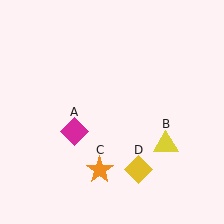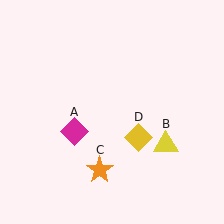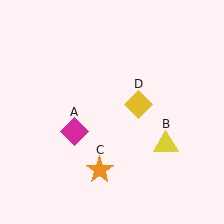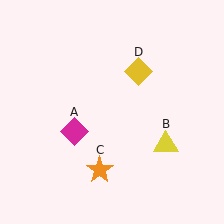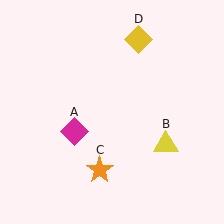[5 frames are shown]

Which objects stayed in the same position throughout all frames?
Magenta diamond (object A) and yellow triangle (object B) and orange star (object C) remained stationary.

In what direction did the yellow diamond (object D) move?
The yellow diamond (object D) moved up.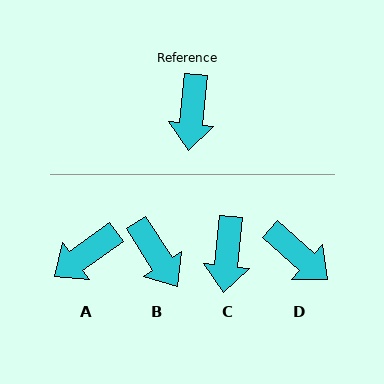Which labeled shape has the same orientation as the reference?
C.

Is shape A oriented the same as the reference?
No, it is off by about 49 degrees.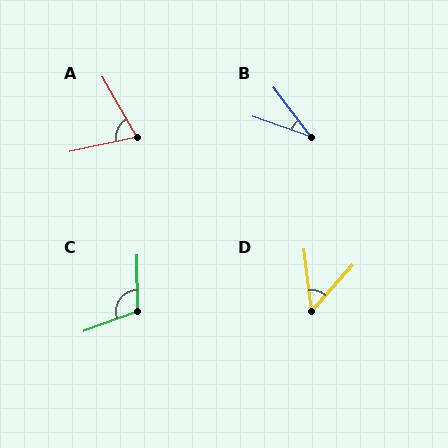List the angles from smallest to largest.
B (33°), D (48°), A (72°), C (110°).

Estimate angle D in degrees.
Approximately 48 degrees.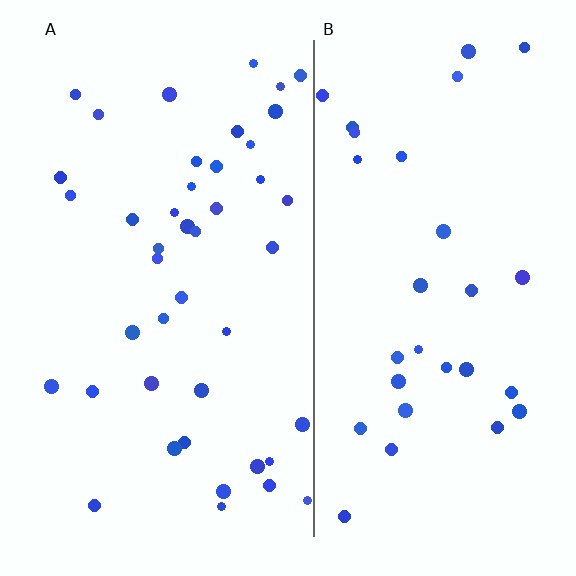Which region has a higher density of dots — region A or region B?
A (the left).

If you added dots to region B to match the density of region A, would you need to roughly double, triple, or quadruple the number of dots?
Approximately double.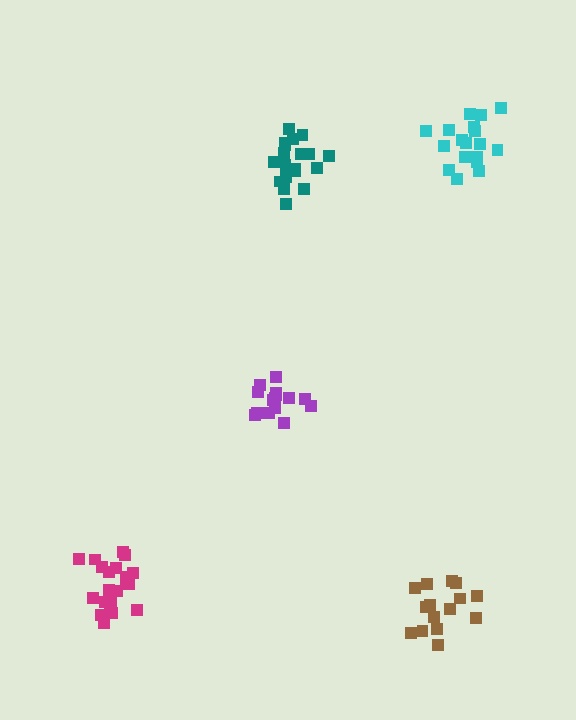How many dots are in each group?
Group 1: 18 dots, Group 2: 21 dots, Group 3: 15 dots, Group 4: 19 dots, Group 5: 15 dots (88 total).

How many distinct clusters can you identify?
There are 5 distinct clusters.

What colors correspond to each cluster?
The clusters are colored: cyan, magenta, purple, teal, brown.